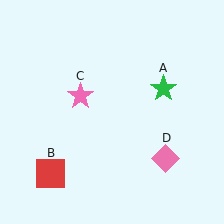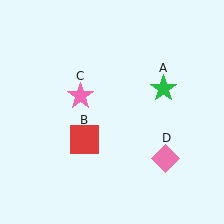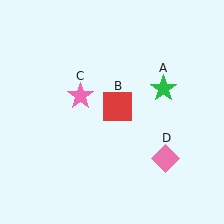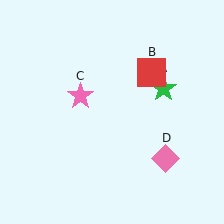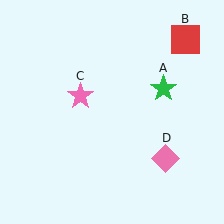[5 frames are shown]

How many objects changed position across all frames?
1 object changed position: red square (object B).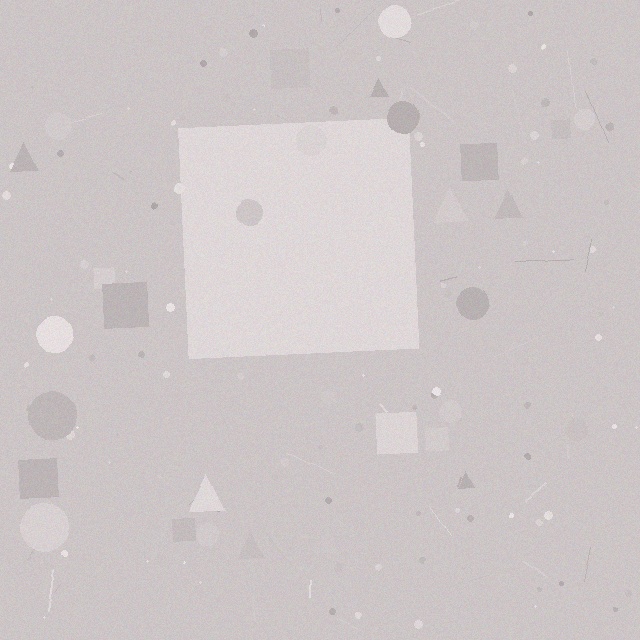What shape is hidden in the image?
A square is hidden in the image.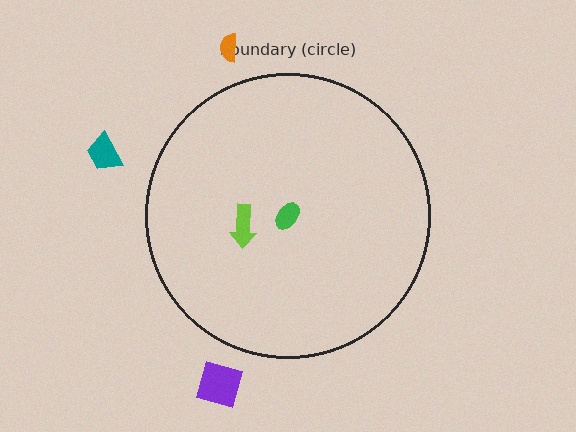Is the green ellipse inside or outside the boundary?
Inside.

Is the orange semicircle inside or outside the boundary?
Outside.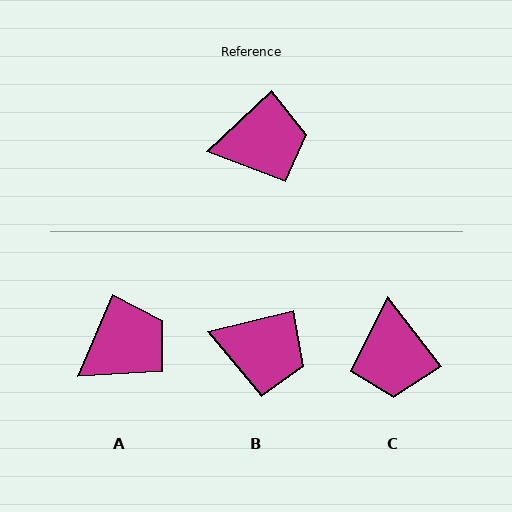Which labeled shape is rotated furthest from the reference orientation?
C, about 96 degrees away.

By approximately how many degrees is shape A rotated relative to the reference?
Approximately 24 degrees counter-clockwise.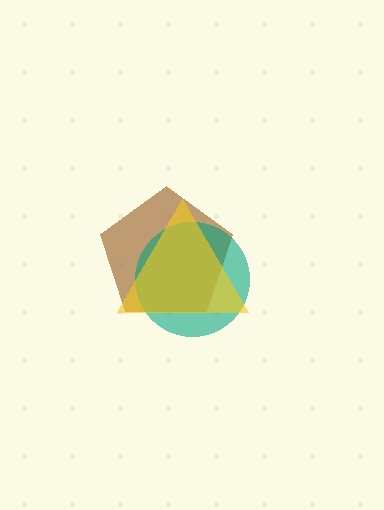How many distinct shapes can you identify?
There are 3 distinct shapes: a brown pentagon, a teal circle, a yellow triangle.